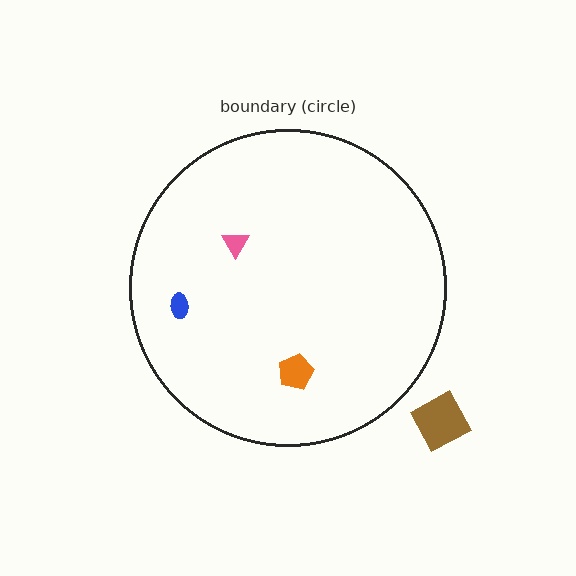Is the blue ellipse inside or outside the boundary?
Inside.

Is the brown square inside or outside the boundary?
Outside.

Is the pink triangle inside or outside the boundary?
Inside.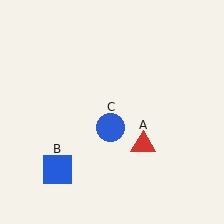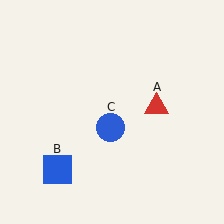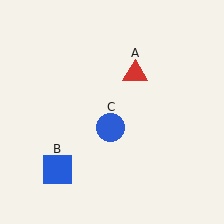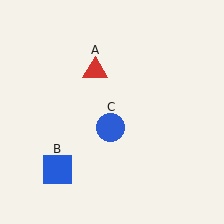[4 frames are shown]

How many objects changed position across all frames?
1 object changed position: red triangle (object A).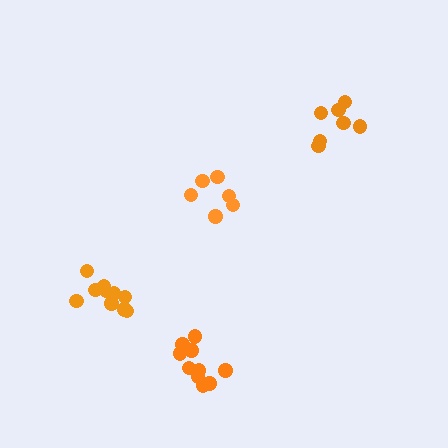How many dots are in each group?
Group 1: 10 dots, Group 2: 6 dots, Group 3: 7 dots, Group 4: 10 dots (33 total).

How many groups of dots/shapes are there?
There are 4 groups.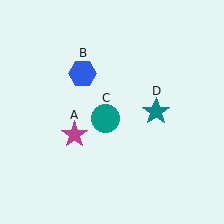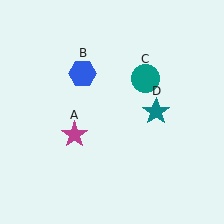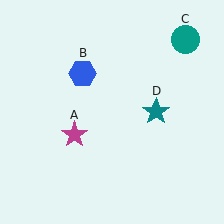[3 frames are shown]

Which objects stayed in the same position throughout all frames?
Magenta star (object A) and blue hexagon (object B) and teal star (object D) remained stationary.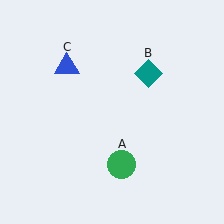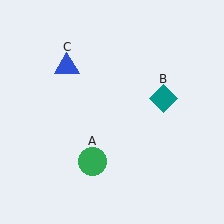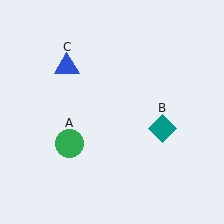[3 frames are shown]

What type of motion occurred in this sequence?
The green circle (object A), teal diamond (object B) rotated clockwise around the center of the scene.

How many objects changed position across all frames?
2 objects changed position: green circle (object A), teal diamond (object B).